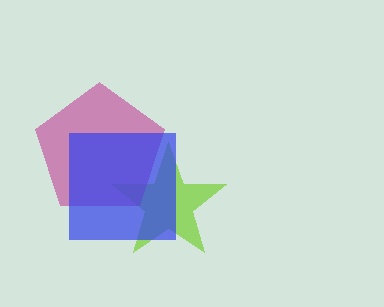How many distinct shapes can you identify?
There are 3 distinct shapes: a lime star, a magenta pentagon, a blue square.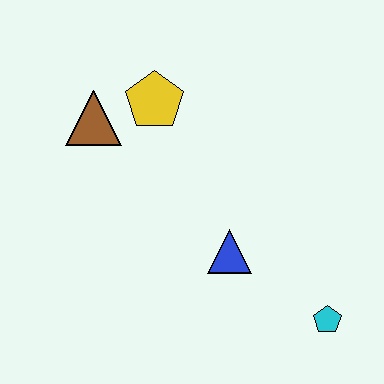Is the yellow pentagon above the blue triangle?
Yes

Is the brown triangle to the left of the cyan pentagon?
Yes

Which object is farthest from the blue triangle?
The brown triangle is farthest from the blue triangle.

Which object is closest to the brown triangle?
The yellow pentagon is closest to the brown triangle.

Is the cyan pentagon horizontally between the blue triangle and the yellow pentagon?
No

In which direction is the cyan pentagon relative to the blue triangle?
The cyan pentagon is to the right of the blue triangle.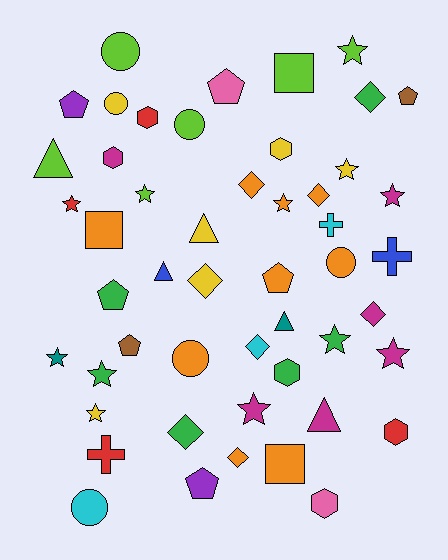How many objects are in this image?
There are 50 objects.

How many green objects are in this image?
There are 6 green objects.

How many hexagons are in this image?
There are 6 hexagons.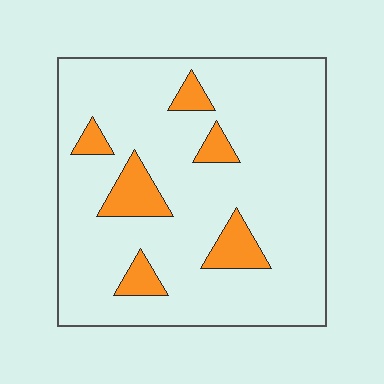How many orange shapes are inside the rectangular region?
6.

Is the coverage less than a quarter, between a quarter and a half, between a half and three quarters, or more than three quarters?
Less than a quarter.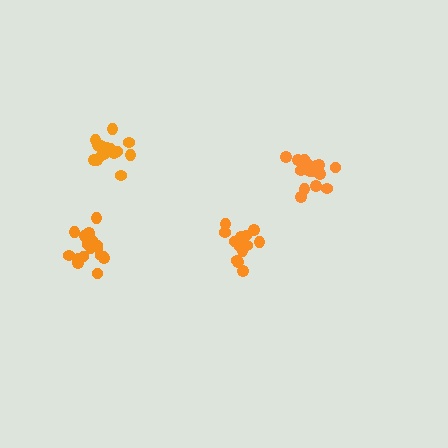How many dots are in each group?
Group 1: 18 dots, Group 2: 18 dots, Group 3: 18 dots, Group 4: 18 dots (72 total).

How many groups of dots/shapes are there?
There are 4 groups.